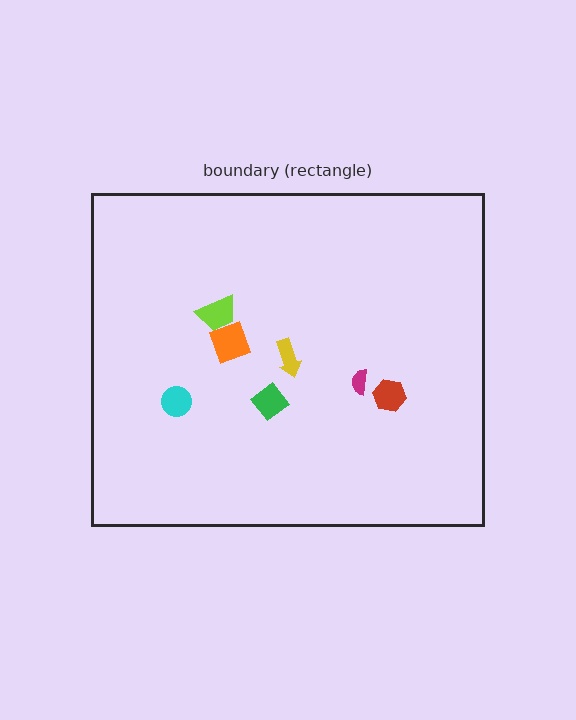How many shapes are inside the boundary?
7 inside, 0 outside.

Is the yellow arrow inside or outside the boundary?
Inside.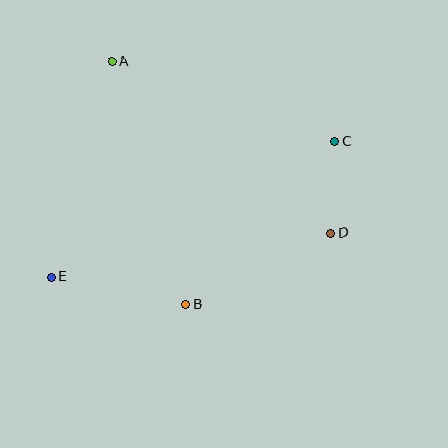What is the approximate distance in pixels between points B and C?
The distance between B and C is approximately 221 pixels.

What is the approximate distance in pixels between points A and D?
The distance between A and D is approximately 278 pixels.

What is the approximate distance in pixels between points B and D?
The distance between B and D is approximately 162 pixels.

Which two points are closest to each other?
Points C and D are closest to each other.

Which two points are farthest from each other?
Points C and E are farthest from each other.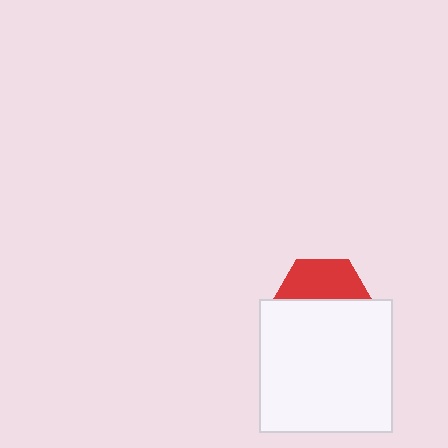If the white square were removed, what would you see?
You would see the complete red hexagon.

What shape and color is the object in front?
The object in front is a white square.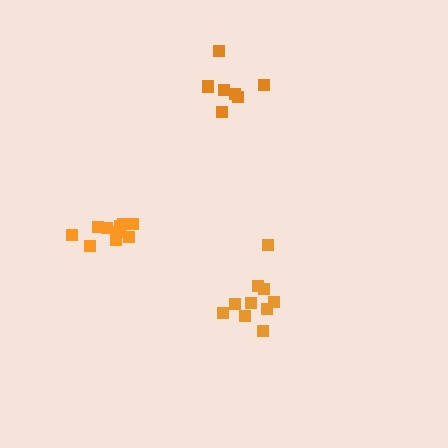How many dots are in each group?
Group 1: 10 dots, Group 2: 7 dots, Group 3: 10 dots (27 total).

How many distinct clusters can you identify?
There are 3 distinct clusters.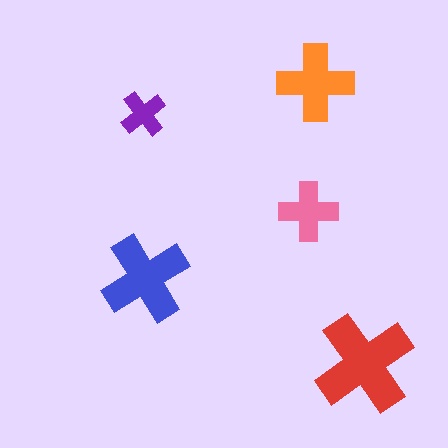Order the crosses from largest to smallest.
the red one, the blue one, the orange one, the pink one, the purple one.